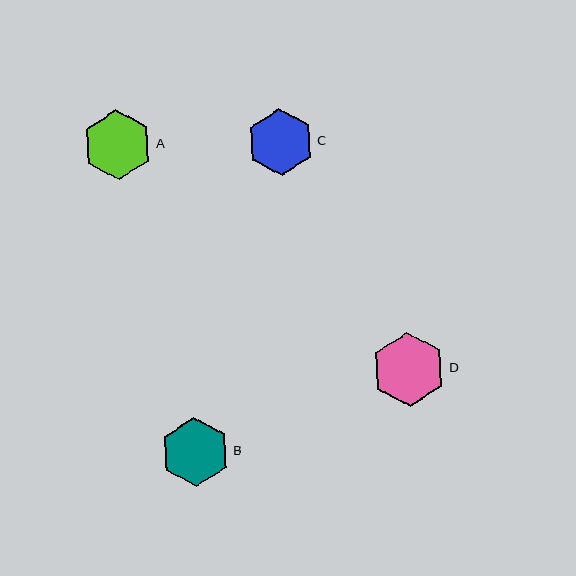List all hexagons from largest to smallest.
From largest to smallest: D, A, B, C.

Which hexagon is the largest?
Hexagon D is the largest with a size of approximately 74 pixels.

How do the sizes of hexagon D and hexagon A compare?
Hexagon D and hexagon A are approximately the same size.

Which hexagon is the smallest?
Hexagon C is the smallest with a size of approximately 67 pixels.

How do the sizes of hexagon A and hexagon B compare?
Hexagon A and hexagon B are approximately the same size.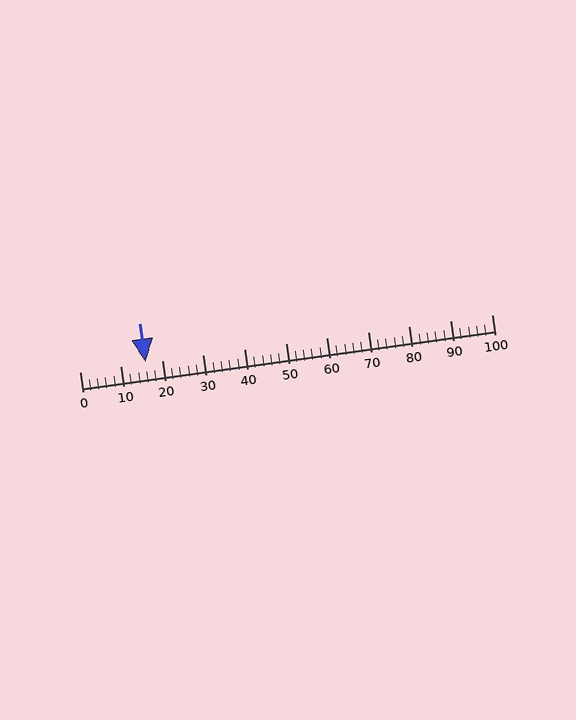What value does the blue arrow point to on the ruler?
The blue arrow points to approximately 16.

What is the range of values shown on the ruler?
The ruler shows values from 0 to 100.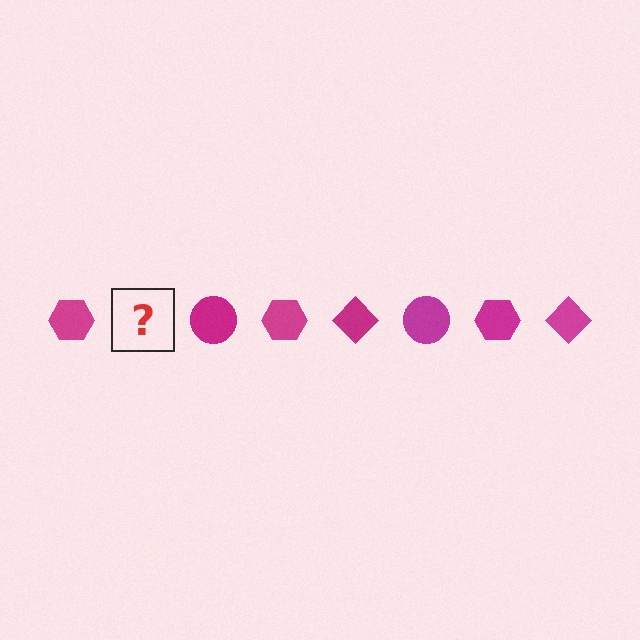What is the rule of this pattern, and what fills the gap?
The rule is that the pattern cycles through hexagon, diamond, circle shapes in magenta. The gap should be filled with a magenta diamond.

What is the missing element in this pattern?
The missing element is a magenta diamond.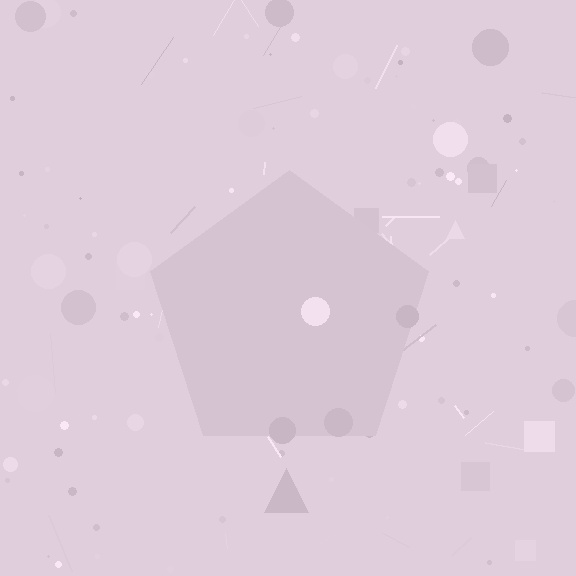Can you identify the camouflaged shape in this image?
The camouflaged shape is a pentagon.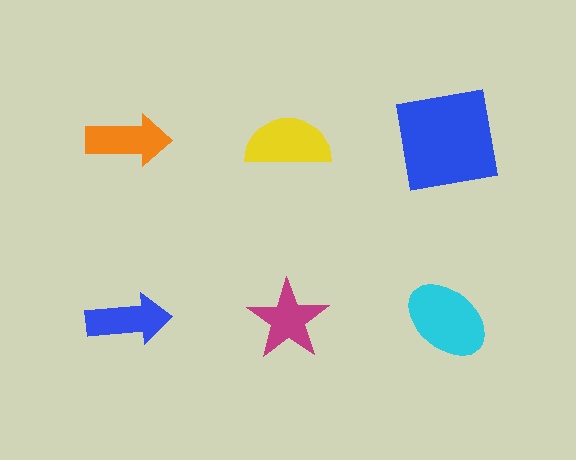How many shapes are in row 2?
3 shapes.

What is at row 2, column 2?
A magenta star.